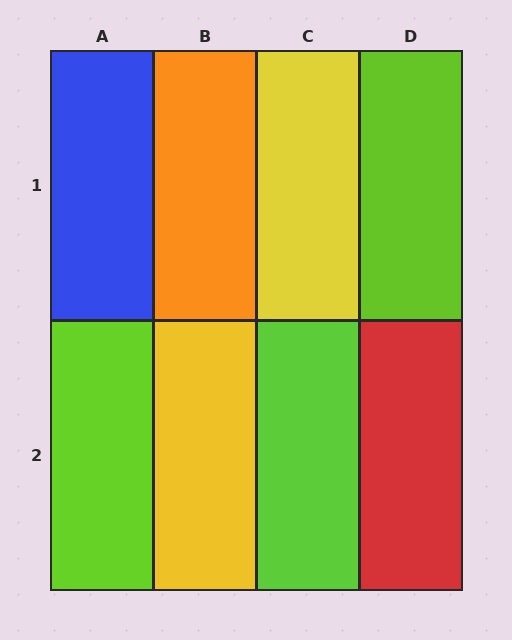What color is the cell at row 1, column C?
Yellow.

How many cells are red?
1 cell is red.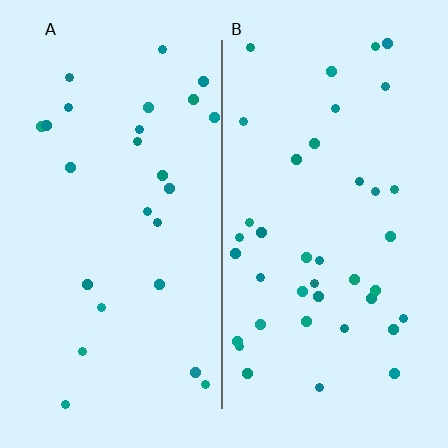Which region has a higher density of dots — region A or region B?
B (the right).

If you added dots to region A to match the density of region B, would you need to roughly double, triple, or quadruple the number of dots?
Approximately double.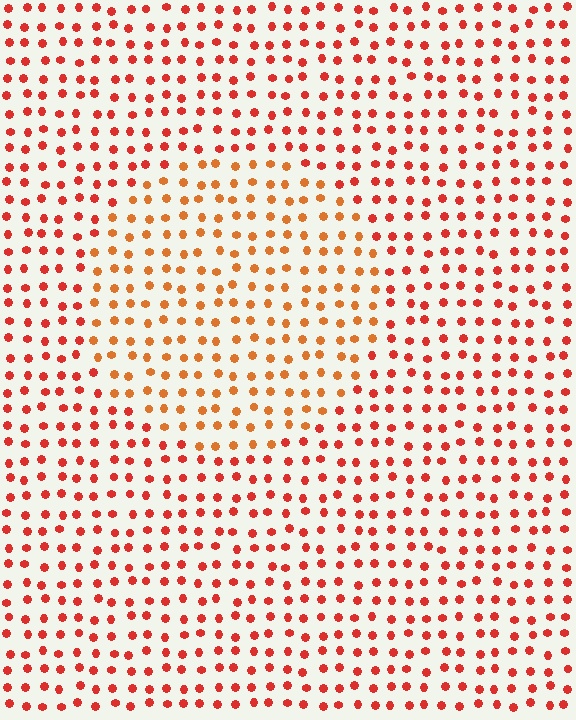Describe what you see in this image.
The image is filled with small red elements in a uniform arrangement. A circle-shaped region is visible where the elements are tinted to a slightly different hue, forming a subtle color boundary.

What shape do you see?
I see a circle.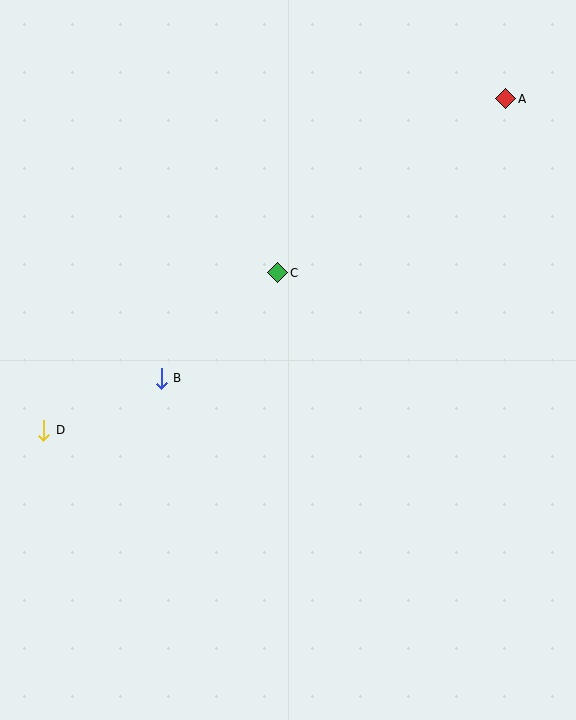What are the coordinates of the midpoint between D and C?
The midpoint between D and C is at (161, 351).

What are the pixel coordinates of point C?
Point C is at (278, 273).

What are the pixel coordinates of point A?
Point A is at (506, 99).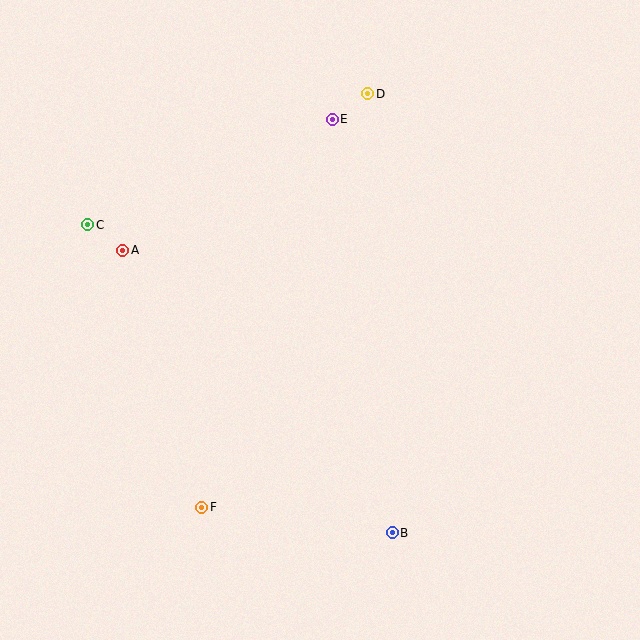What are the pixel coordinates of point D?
Point D is at (368, 94).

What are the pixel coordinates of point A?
Point A is at (123, 250).